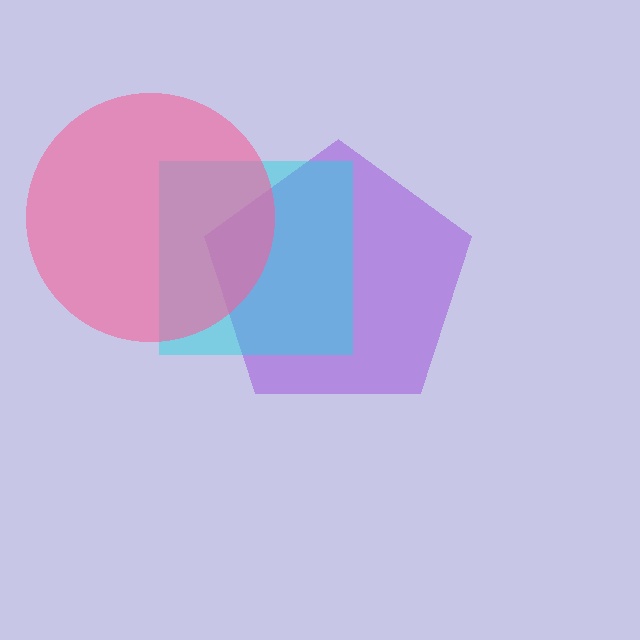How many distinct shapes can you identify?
There are 3 distinct shapes: a purple pentagon, a cyan square, a pink circle.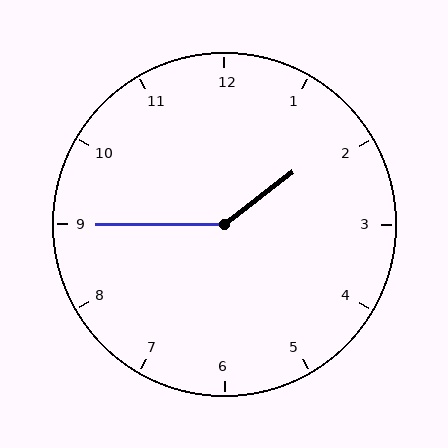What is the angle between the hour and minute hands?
Approximately 142 degrees.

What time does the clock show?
1:45.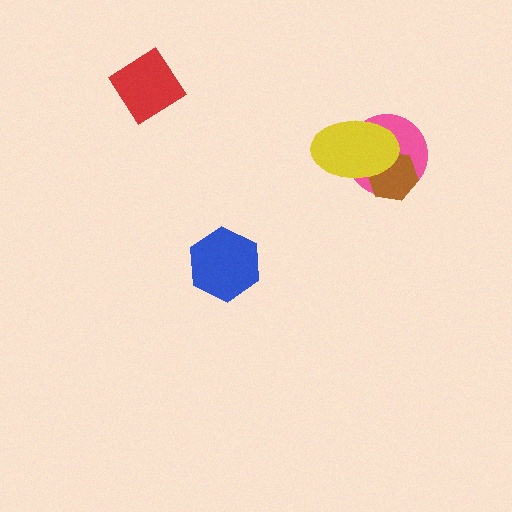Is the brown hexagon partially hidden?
Yes, it is partially covered by another shape.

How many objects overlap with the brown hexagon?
2 objects overlap with the brown hexagon.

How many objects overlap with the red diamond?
0 objects overlap with the red diamond.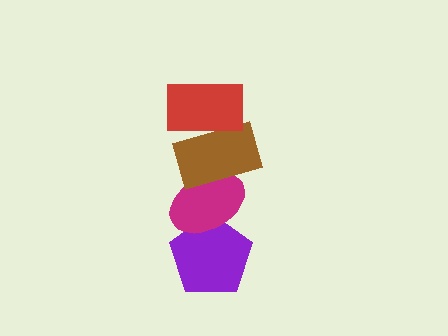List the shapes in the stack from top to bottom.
From top to bottom: the red rectangle, the brown rectangle, the magenta ellipse, the purple pentagon.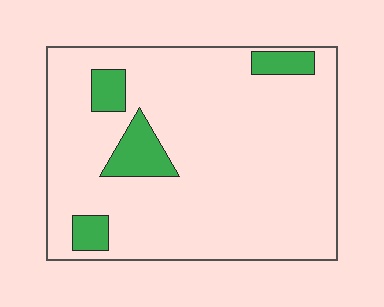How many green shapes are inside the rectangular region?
4.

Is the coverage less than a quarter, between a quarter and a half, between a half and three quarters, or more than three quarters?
Less than a quarter.